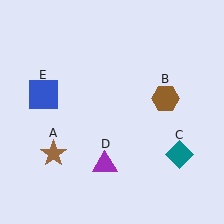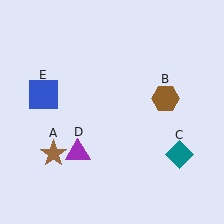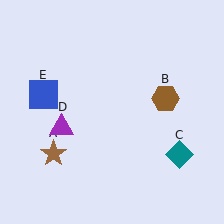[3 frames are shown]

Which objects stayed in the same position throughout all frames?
Brown star (object A) and brown hexagon (object B) and teal diamond (object C) and blue square (object E) remained stationary.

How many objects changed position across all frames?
1 object changed position: purple triangle (object D).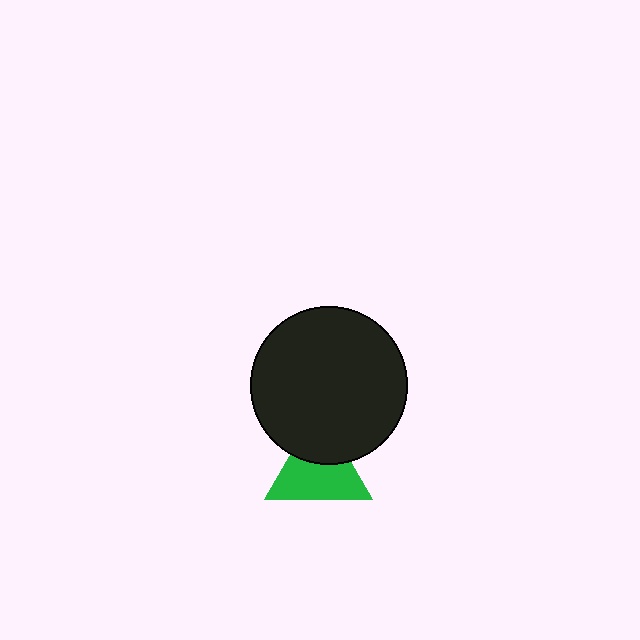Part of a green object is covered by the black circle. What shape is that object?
It is a triangle.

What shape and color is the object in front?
The object in front is a black circle.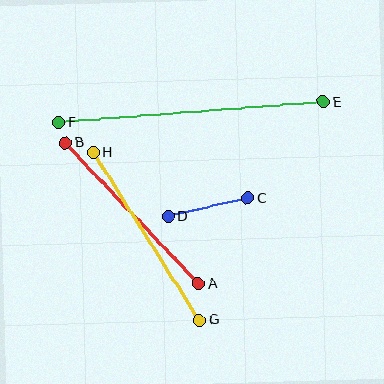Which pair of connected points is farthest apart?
Points E and F are farthest apart.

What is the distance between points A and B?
The distance is approximately 194 pixels.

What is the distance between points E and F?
The distance is approximately 266 pixels.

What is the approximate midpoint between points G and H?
The midpoint is at approximately (146, 236) pixels.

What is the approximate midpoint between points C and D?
The midpoint is at approximately (208, 207) pixels.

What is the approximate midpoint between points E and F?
The midpoint is at approximately (191, 112) pixels.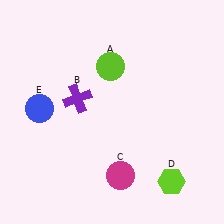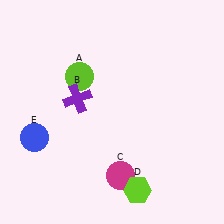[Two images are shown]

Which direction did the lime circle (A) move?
The lime circle (A) moved left.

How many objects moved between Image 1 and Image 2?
3 objects moved between the two images.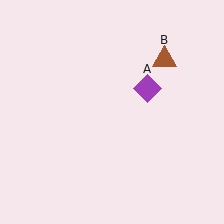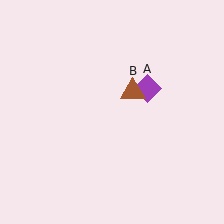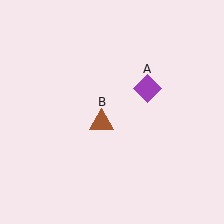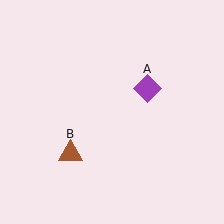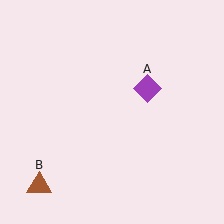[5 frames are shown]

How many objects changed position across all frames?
1 object changed position: brown triangle (object B).